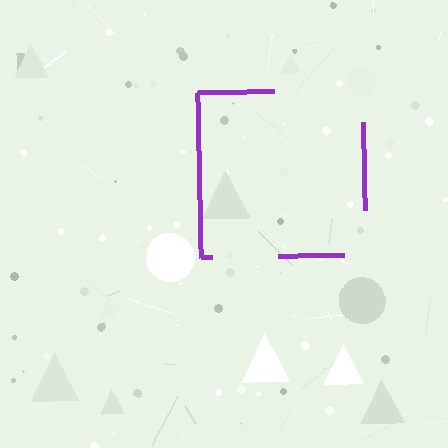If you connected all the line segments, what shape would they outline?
They would outline a square.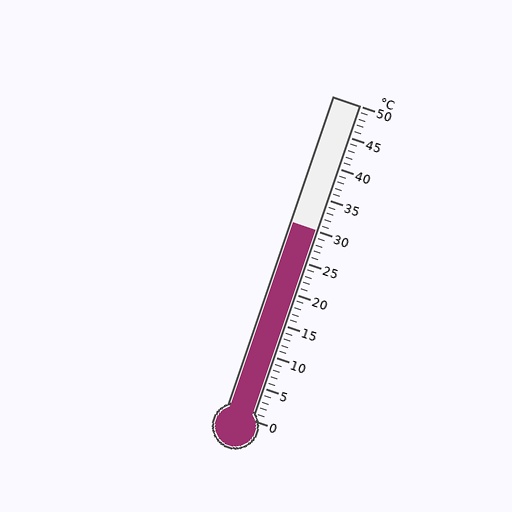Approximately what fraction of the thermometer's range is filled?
The thermometer is filled to approximately 60% of its range.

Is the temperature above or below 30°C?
The temperature is at 30°C.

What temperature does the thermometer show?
The thermometer shows approximately 30°C.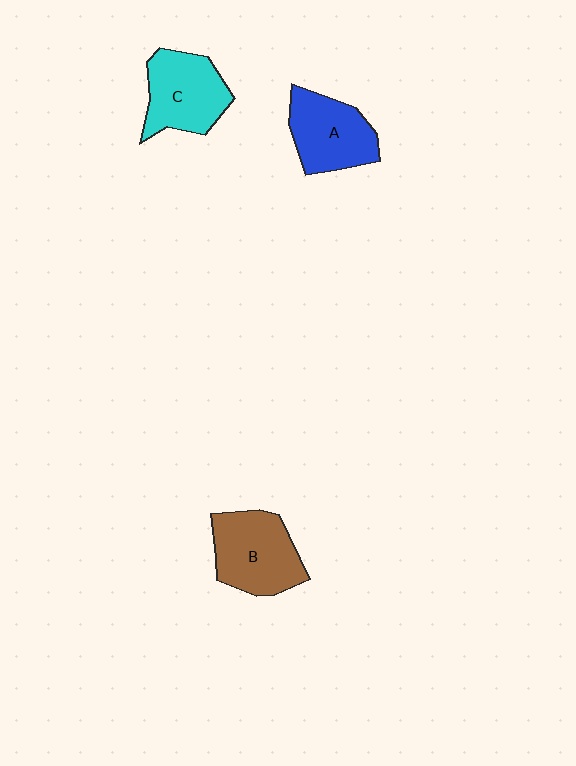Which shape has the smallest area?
Shape A (blue).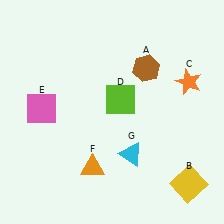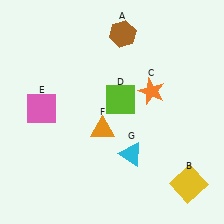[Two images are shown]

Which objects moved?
The objects that moved are: the brown hexagon (A), the orange star (C), the orange triangle (F).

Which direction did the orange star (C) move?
The orange star (C) moved left.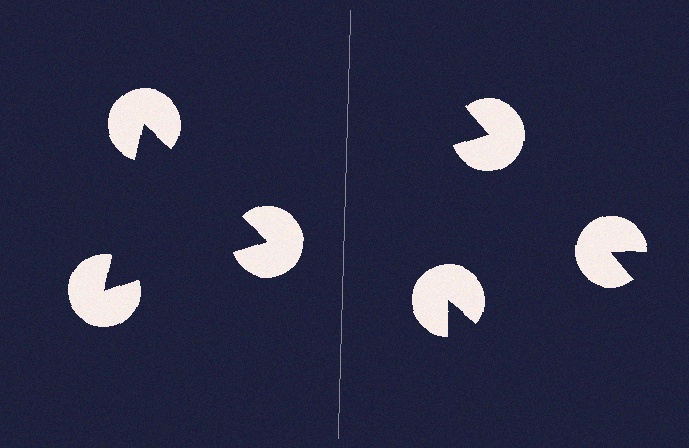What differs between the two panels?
The pac-man discs are positioned identically on both sides; only the wedge orientations differ. On the left they align to a triangle; on the right they are misaligned.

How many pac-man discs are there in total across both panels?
6 — 3 on each side.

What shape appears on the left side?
An illusory triangle.